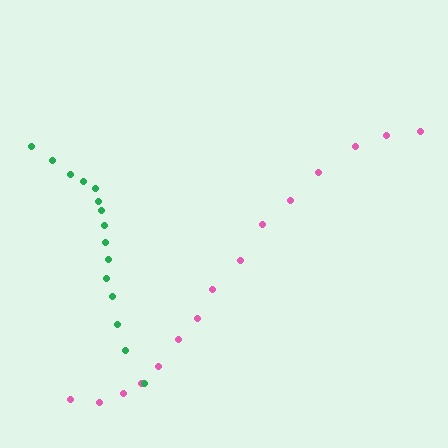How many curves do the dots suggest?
There are 2 distinct paths.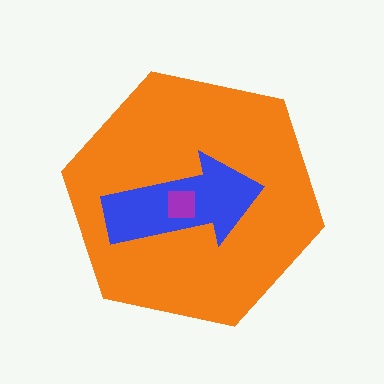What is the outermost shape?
The orange hexagon.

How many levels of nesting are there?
3.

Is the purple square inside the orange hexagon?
Yes.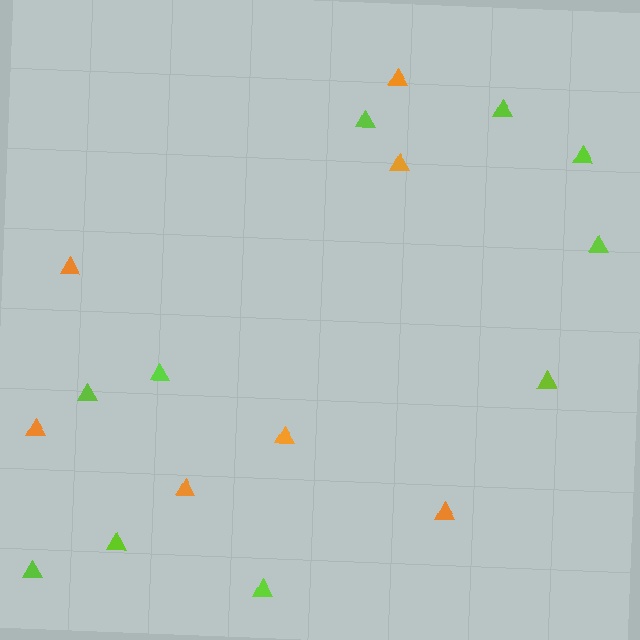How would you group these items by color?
There are 2 groups: one group of lime triangles (10) and one group of orange triangles (7).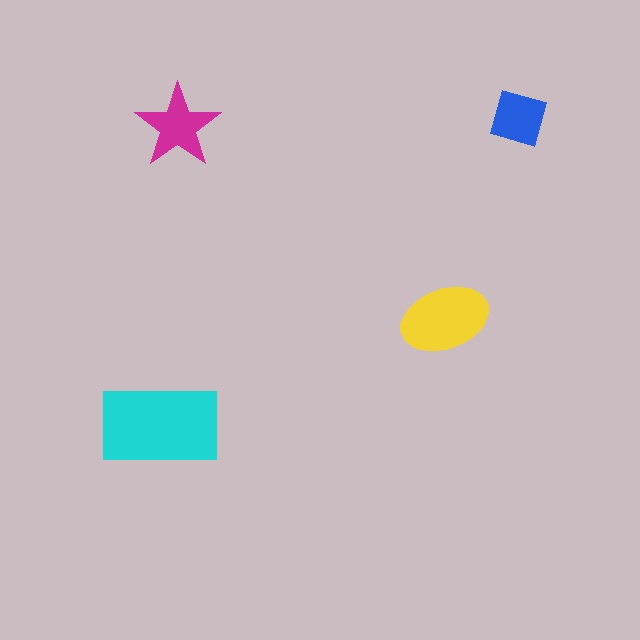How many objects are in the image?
There are 4 objects in the image.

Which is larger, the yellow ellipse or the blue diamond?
The yellow ellipse.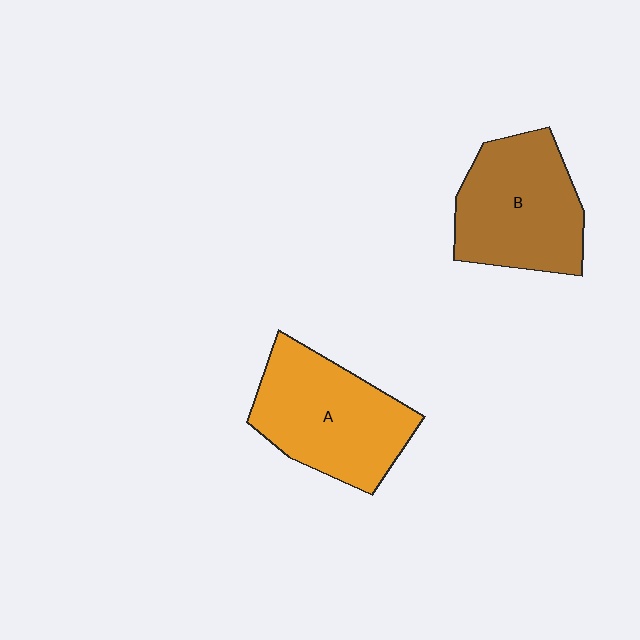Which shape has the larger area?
Shape A (orange).